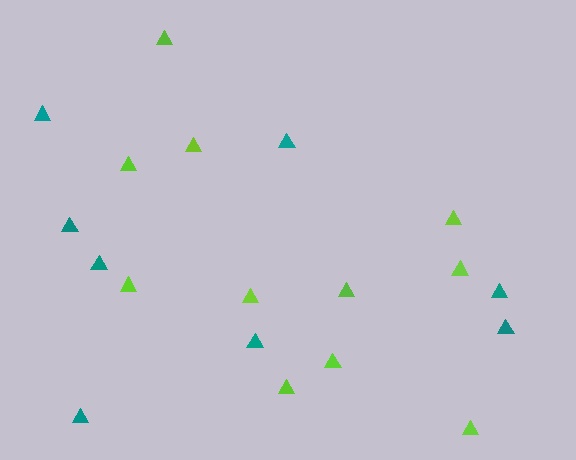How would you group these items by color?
There are 2 groups: one group of lime triangles (11) and one group of teal triangles (8).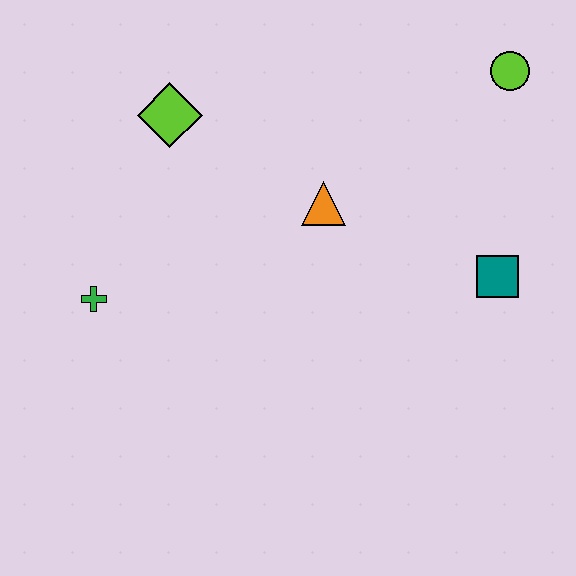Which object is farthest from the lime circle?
The green cross is farthest from the lime circle.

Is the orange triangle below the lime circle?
Yes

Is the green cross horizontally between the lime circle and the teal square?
No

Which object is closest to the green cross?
The lime diamond is closest to the green cross.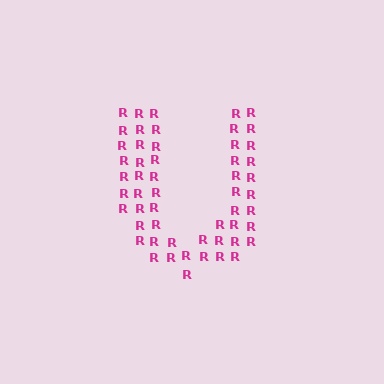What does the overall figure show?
The overall figure shows the letter U.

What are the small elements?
The small elements are letter R's.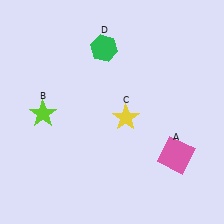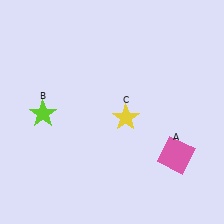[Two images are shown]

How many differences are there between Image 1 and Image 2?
There is 1 difference between the two images.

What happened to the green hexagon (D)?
The green hexagon (D) was removed in Image 2. It was in the top-left area of Image 1.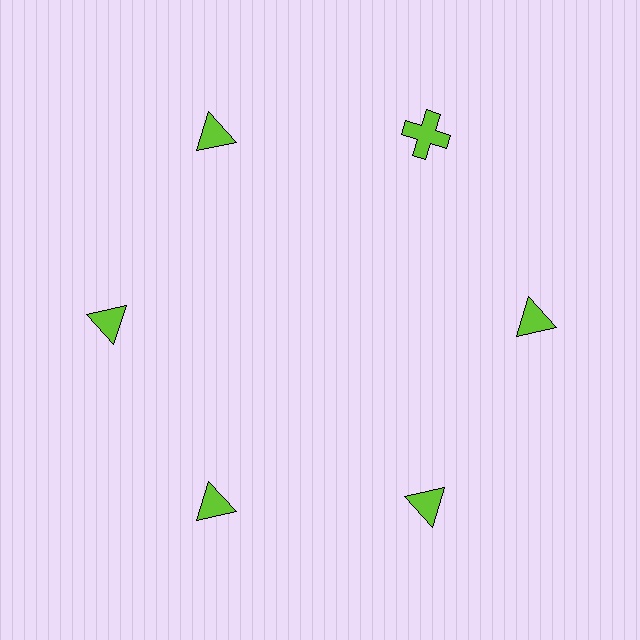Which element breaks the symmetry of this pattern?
The lime cross at roughly the 1 o'clock position breaks the symmetry. All other shapes are lime triangles.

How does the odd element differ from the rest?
It has a different shape: cross instead of triangle.